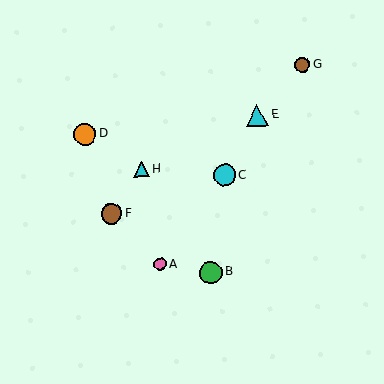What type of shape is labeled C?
Shape C is a cyan circle.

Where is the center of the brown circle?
The center of the brown circle is at (111, 214).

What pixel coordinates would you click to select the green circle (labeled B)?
Click at (211, 273) to select the green circle B.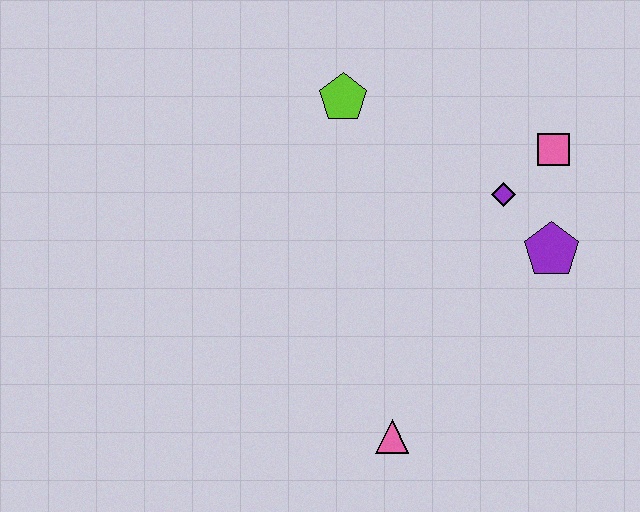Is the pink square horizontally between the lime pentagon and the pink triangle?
No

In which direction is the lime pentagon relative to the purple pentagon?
The lime pentagon is to the left of the purple pentagon.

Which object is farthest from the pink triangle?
The lime pentagon is farthest from the pink triangle.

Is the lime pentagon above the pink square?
Yes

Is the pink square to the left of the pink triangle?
No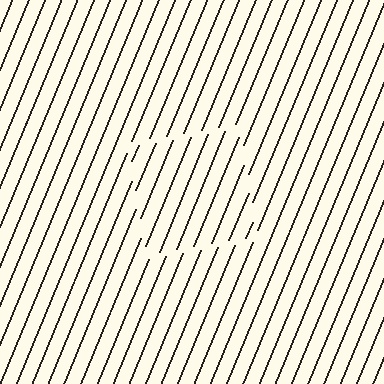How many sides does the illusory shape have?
4 sides — the line-ends trace a square.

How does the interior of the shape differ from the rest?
The interior of the shape contains the same grating, shifted by half a period — the contour is defined by the phase discontinuity where line-ends from the inner and outer gratings abut.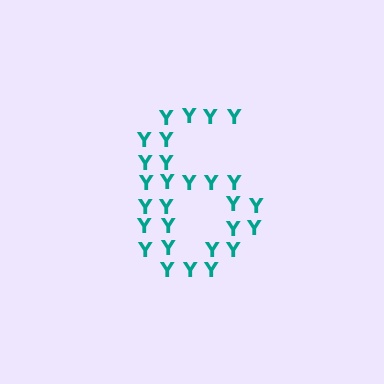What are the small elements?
The small elements are letter Y's.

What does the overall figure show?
The overall figure shows the digit 6.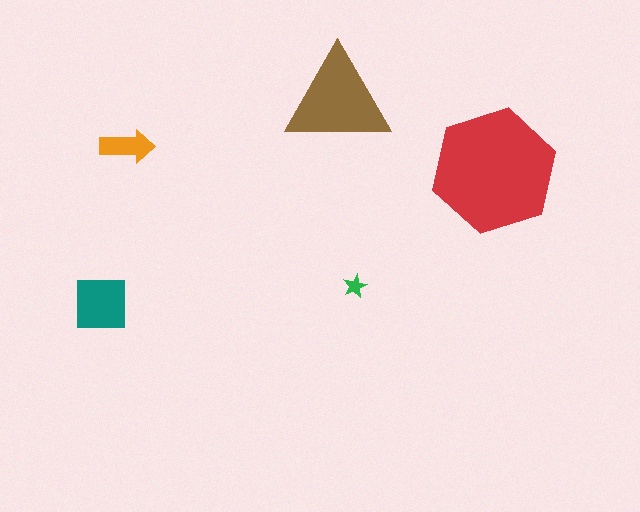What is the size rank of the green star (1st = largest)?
5th.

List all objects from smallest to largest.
The green star, the orange arrow, the teal square, the brown triangle, the red hexagon.